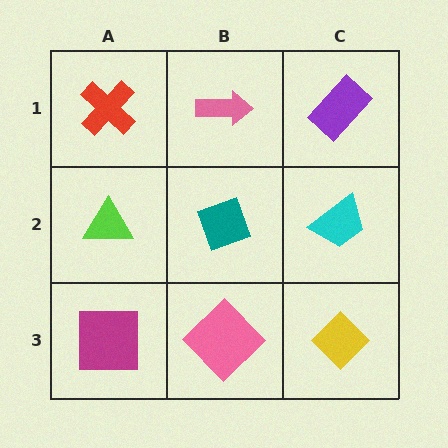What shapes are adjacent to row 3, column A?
A lime triangle (row 2, column A), a pink diamond (row 3, column B).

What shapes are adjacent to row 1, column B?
A teal diamond (row 2, column B), a red cross (row 1, column A), a purple rectangle (row 1, column C).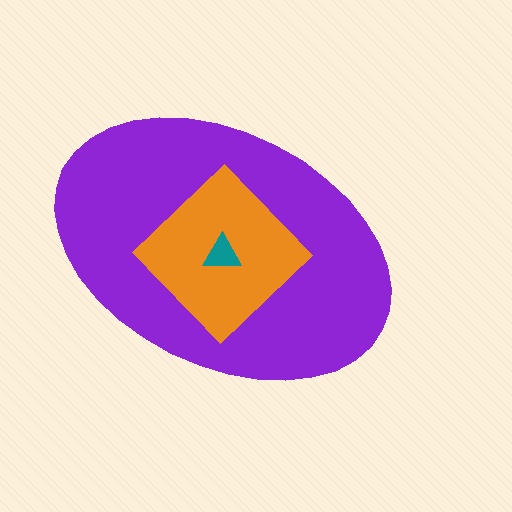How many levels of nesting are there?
3.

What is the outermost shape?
The purple ellipse.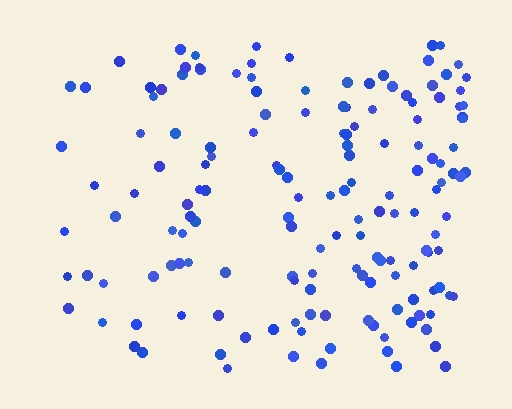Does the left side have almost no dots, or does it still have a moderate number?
Still a moderate number, just noticeably fewer than the right.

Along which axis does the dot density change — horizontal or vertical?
Horizontal.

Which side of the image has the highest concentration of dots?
The right.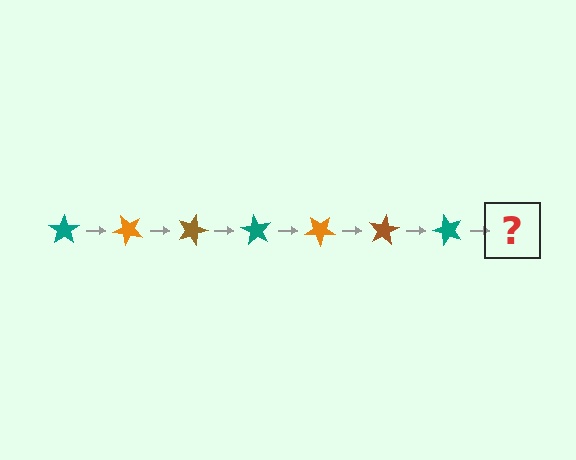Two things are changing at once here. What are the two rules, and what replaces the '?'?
The two rules are that it rotates 45 degrees each step and the color cycles through teal, orange, and brown. The '?' should be an orange star, rotated 315 degrees from the start.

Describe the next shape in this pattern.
It should be an orange star, rotated 315 degrees from the start.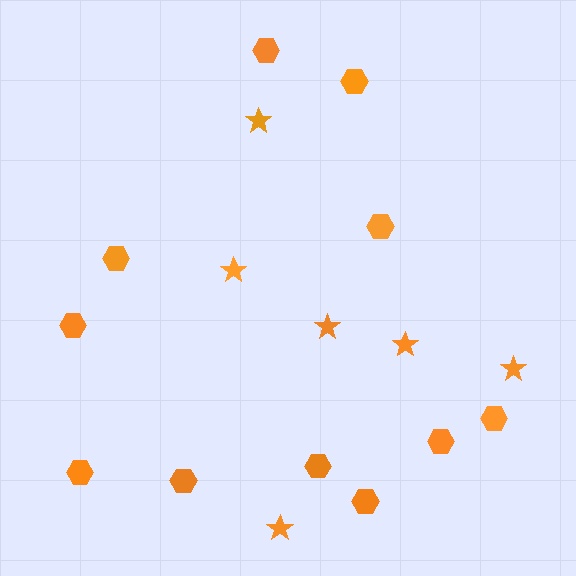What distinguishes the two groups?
There are 2 groups: one group of hexagons (11) and one group of stars (6).